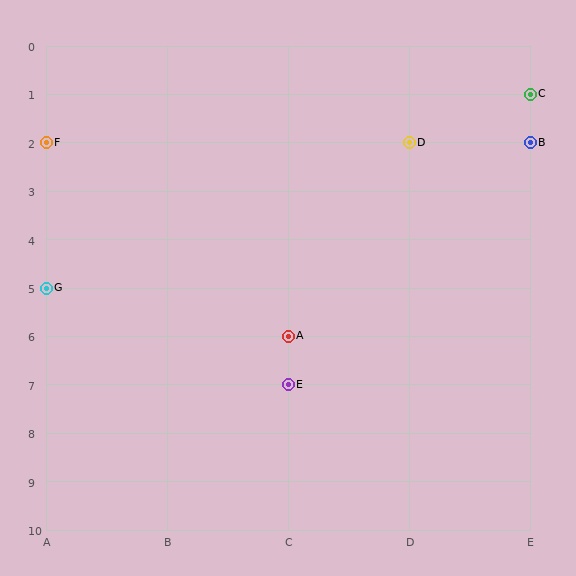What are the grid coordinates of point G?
Point G is at grid coordinates (A, 5).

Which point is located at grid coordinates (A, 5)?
Point G is at (A, 5).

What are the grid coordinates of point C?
Point C is at grid coordinates (E, 1).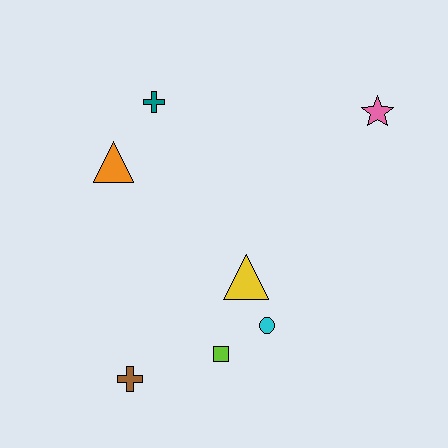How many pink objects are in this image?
There is 1 pink object.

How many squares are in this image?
There is 1 square.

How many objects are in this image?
There are 7 objects.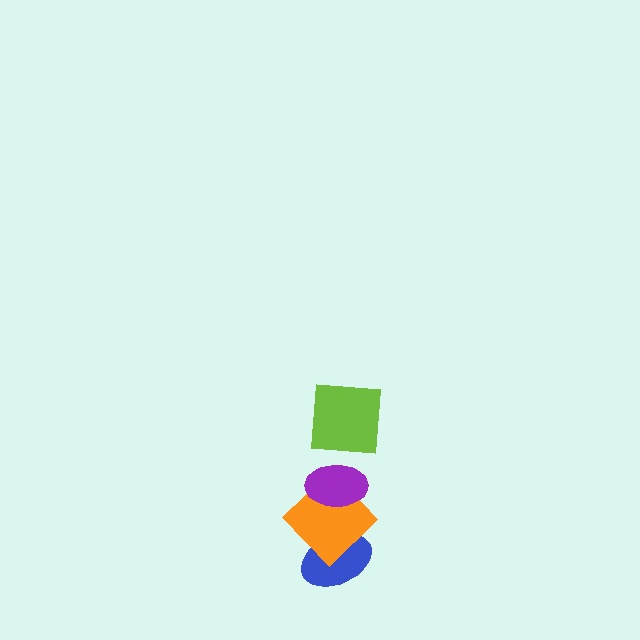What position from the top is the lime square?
The lime square is 1st from the top.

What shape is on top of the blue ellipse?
The orange diamond is on top of the blue ellipse.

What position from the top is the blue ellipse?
The blue ellipse is 4th from the top.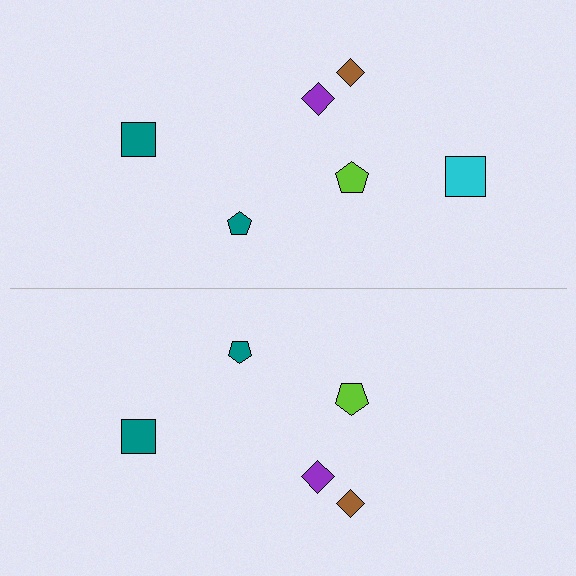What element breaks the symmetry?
A cyan square is missing from the bottom side.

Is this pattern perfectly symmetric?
No, the pattern is not perfectly symmetric. A cyan square is missing from the bottom side.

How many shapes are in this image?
There are 11 shapes in this image.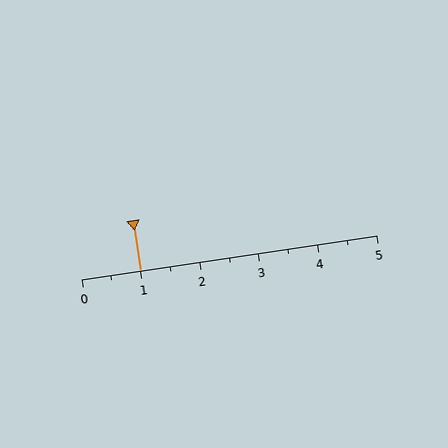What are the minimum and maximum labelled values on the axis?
The axis runs from 0 to 5.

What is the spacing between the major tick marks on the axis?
The major ticks are spaced 1 apart.